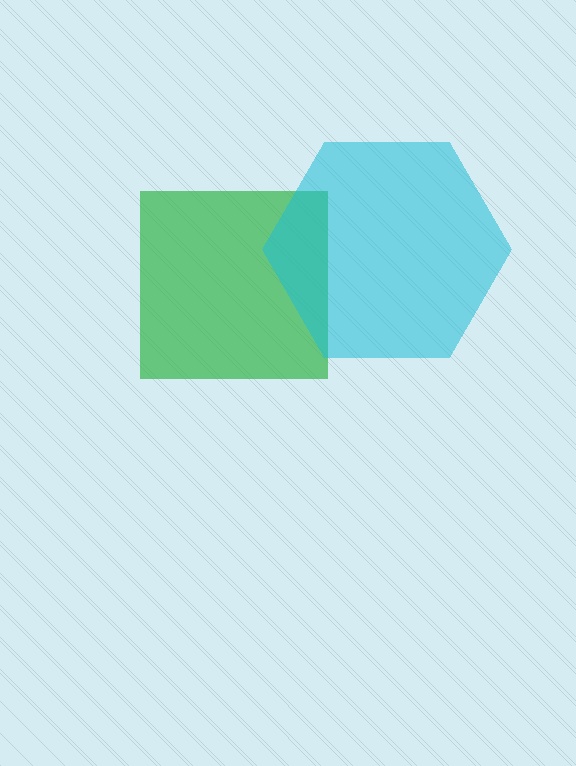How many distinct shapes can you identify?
There are 2 distinct shapes: a green square, a cyan hexagon.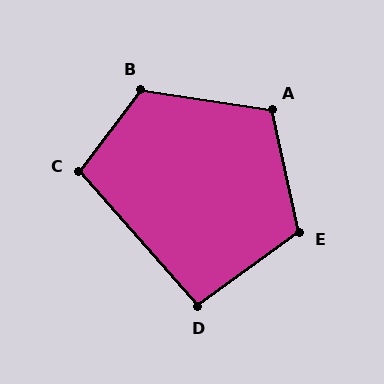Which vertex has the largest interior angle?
B, at approximately 118 degrees.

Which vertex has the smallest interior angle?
D, at approximately 95 degrees.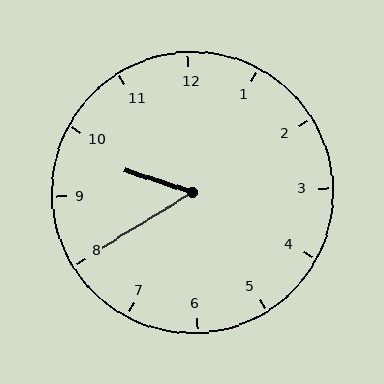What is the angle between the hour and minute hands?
Approximately 50 degrees.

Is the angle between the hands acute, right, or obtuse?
It is acute.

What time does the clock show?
9:40.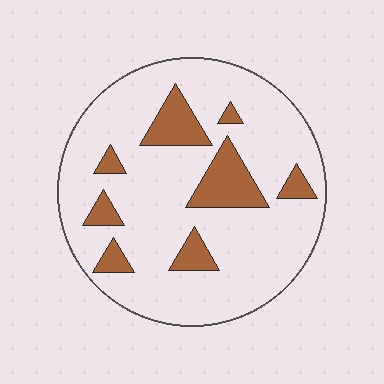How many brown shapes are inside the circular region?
8.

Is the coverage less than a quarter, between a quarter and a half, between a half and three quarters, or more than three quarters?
Less than a quarter.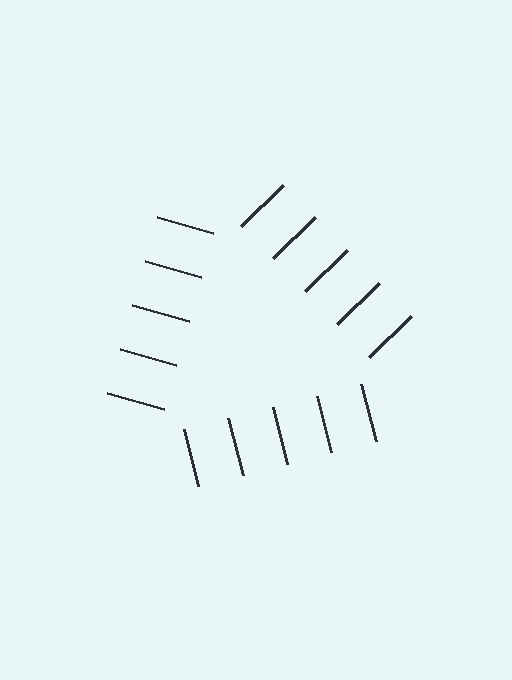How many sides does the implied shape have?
3 sides — the line-ends trace a triangle.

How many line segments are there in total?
15 — 5 along each of the 3 edges.